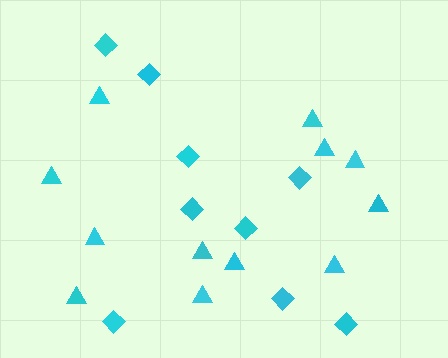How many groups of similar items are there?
There are 2 groups: one group of triangles (12) and one group of diamonds (9).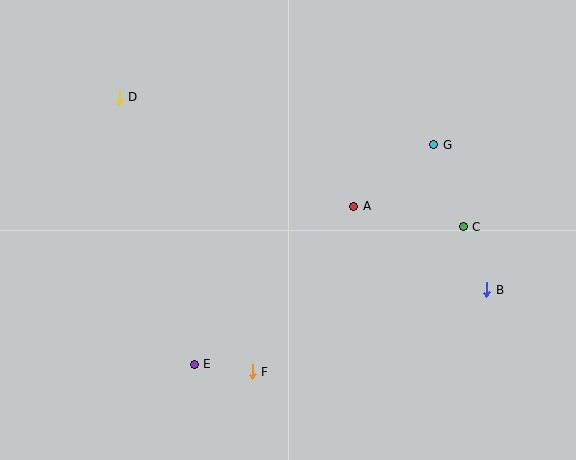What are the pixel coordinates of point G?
Point G is at (433, 145).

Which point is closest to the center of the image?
Point A at (354, 206) is closest to the center.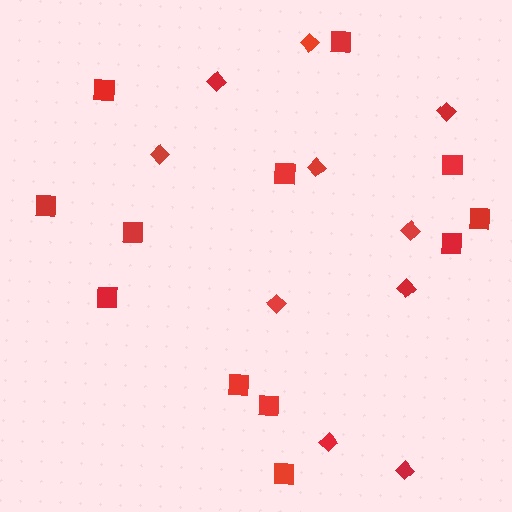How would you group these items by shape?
There are 2 groups: one group of diamonds (10) and one group of squares (12).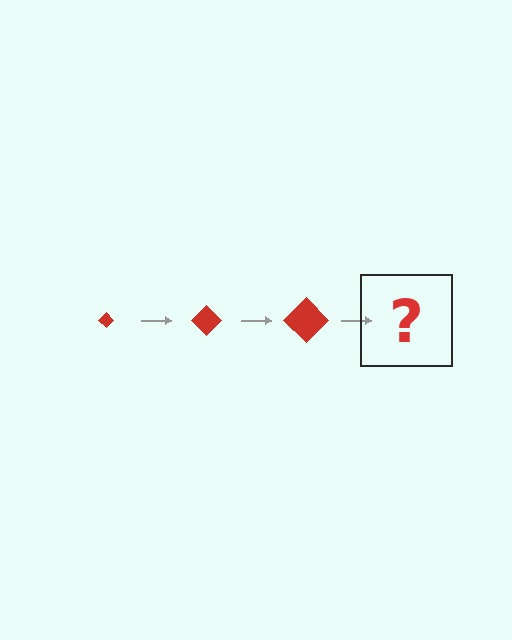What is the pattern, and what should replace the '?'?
The pattern is that the diamond gets progressively larger each step. The '?' should be a red diamond, larger than the previous one.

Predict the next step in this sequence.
The next step is a red diamond, larger than the previous one.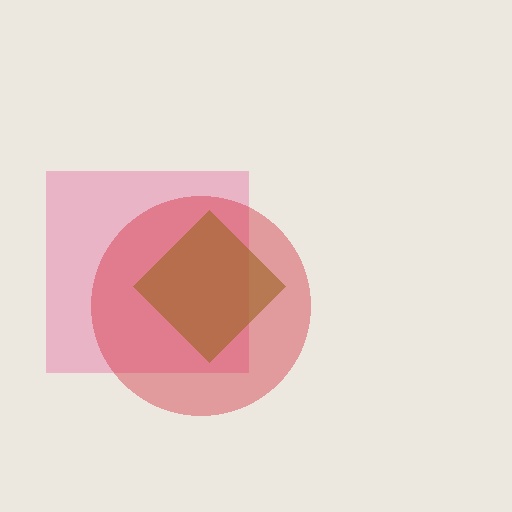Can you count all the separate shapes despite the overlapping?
Yes, there are 3 separate shapes.